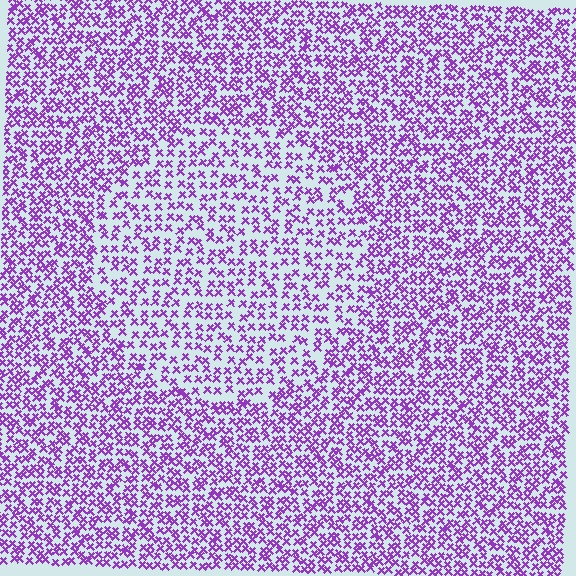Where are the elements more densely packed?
The elements are more densely packed outside the circle boundary.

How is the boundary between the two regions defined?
The boundary is defined by a change in element density (approximately 1.6x ratio). All elements are the same color, size, and shape.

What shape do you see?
I see a circle.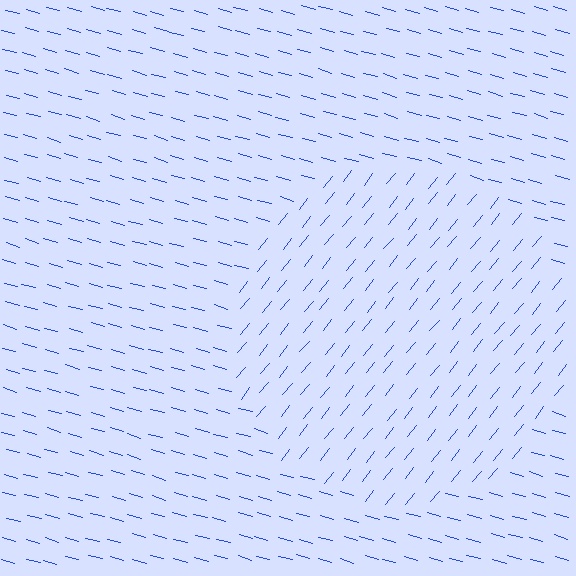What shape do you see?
I see a circle.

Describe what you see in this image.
The image is filled with small blue line segments. A circle region in the image has lines oriented differently from the surrounding lines, creating a visible texture boundary.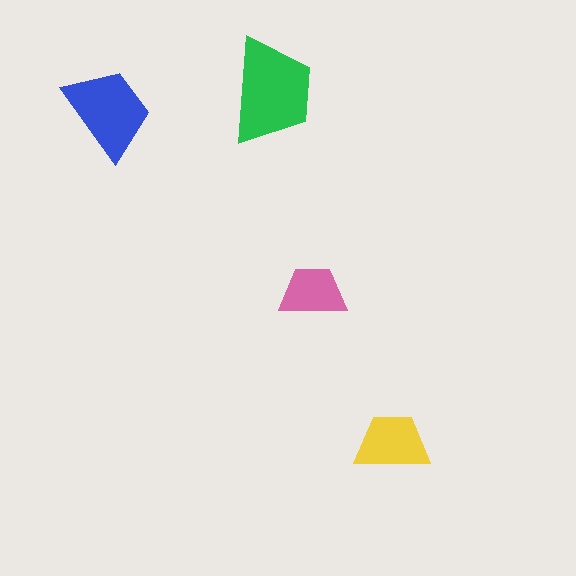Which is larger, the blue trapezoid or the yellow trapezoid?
The blue one.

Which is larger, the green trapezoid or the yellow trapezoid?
The green one.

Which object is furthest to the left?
The blue trapezoid is leftmost.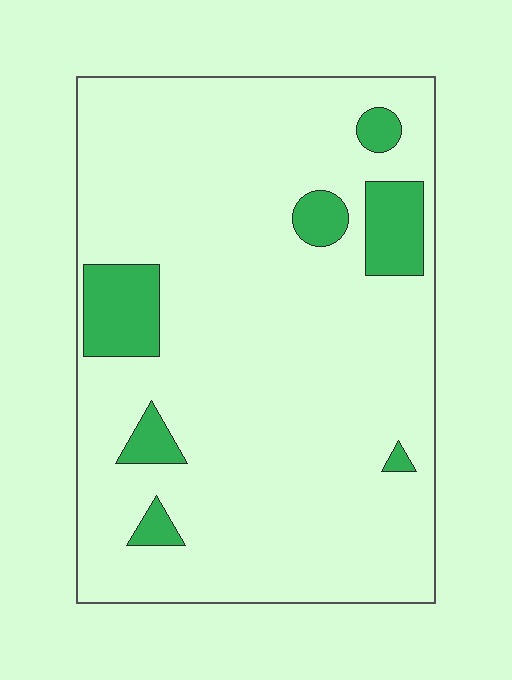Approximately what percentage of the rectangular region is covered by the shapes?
Approximately 10%.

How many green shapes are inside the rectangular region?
7.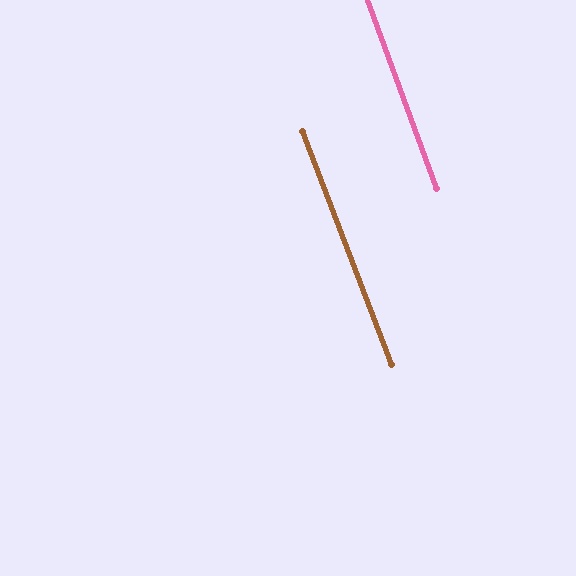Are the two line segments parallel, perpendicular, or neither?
Parallel — their directions differ by only 0.8°.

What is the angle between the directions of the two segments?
Approximately 1 degree.